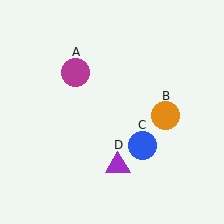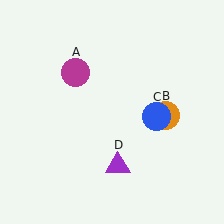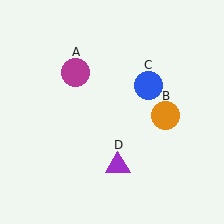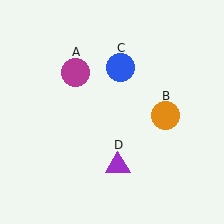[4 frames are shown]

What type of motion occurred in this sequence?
The blue circle (object C) rotated counterclockwise around the center of the scene.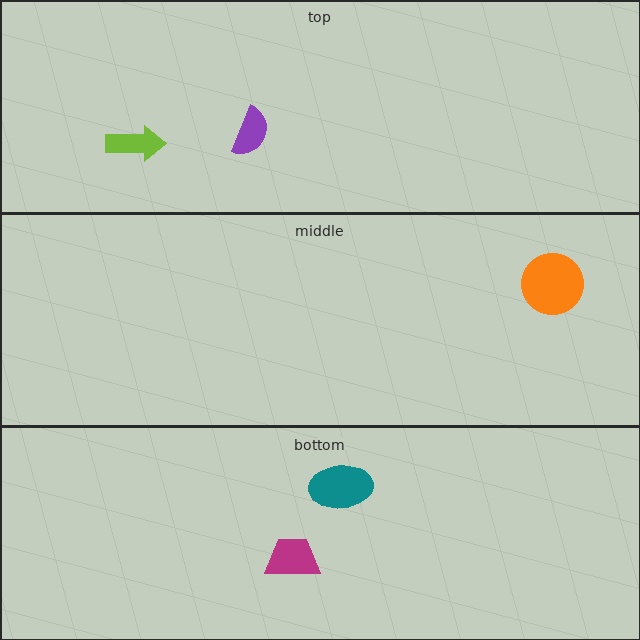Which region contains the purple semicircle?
The top region.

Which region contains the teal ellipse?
The bottom region.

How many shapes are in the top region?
2.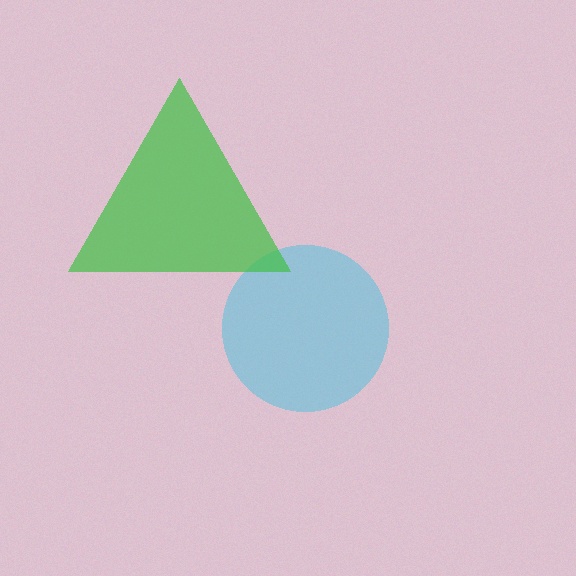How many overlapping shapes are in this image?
There are 2 overlapping shapes in the image.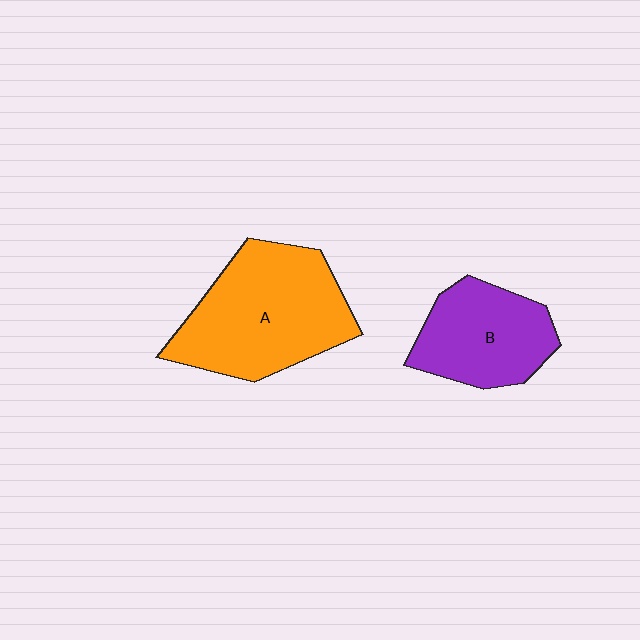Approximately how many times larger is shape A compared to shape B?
Approximately 1.5 times.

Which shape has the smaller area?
Shape B (purple).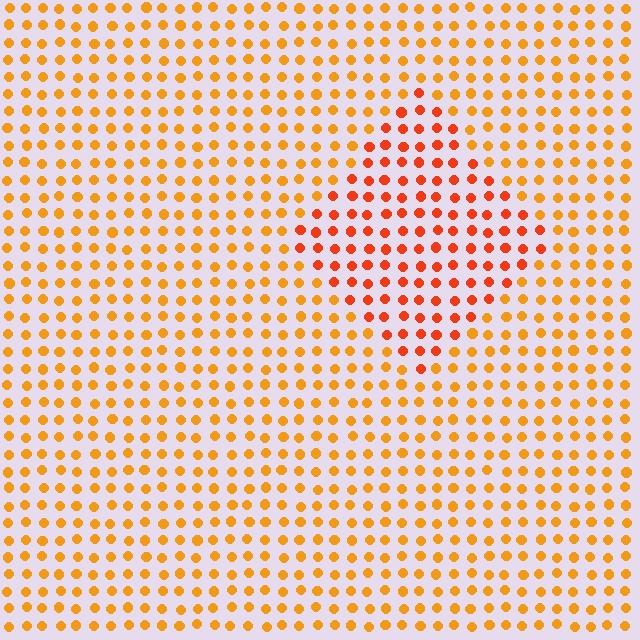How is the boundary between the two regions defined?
The boundary is defined purely by a slight shift in hue (about 27 degrees). Spacing, size, and orientation are identical on both sides.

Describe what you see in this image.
The image is filled with small orange elements in a uniform arrangement. A diamond-shaped region is visible where the elements are tinted to a slightly different hue, forming a subtle color boundary.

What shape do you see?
I see a diamond.